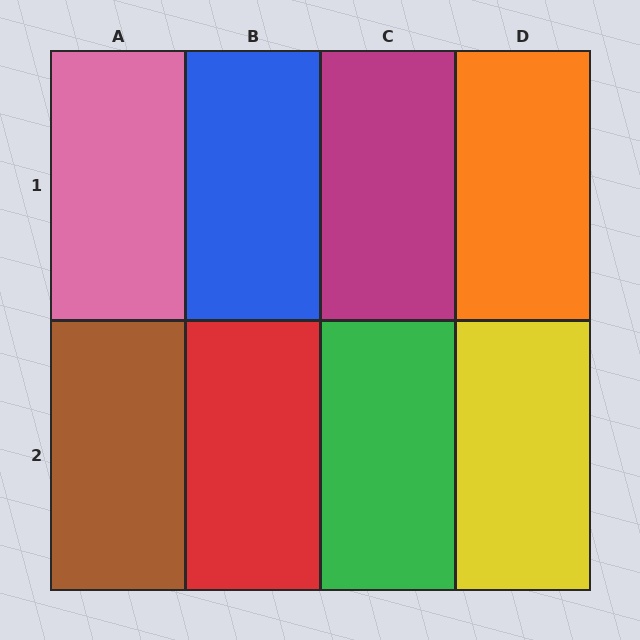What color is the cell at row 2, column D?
Yellow.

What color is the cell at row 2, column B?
Red.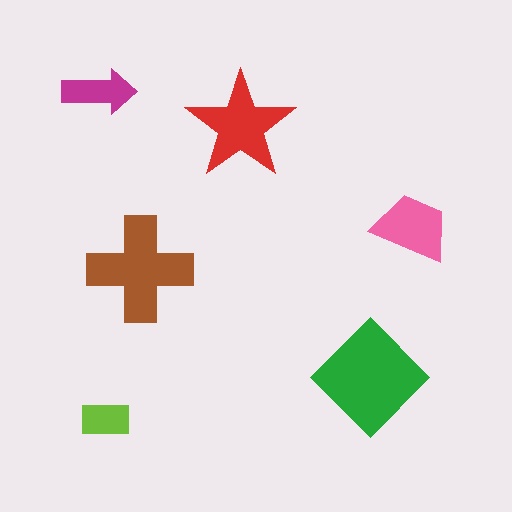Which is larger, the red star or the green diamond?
The green diamond.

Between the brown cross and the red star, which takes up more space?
The brown cross.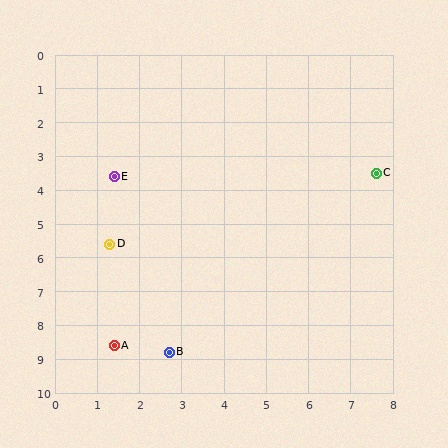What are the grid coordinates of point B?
Point B is at approximately (2.7, 8.8).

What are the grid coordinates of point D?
Point D is at approximately (1.3, 5.6).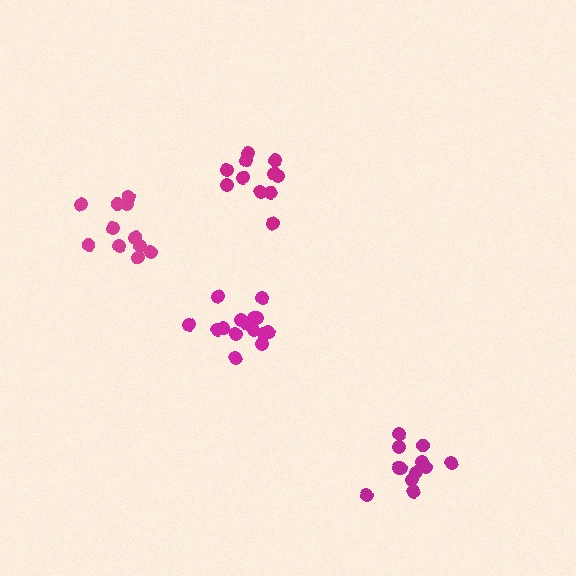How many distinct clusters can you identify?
There are 4 distinct clusters.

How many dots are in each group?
Group 1: 12 dots, Group 2: 15 dots, Group 3: 11 dots, Group 4: 12 dots (50 total).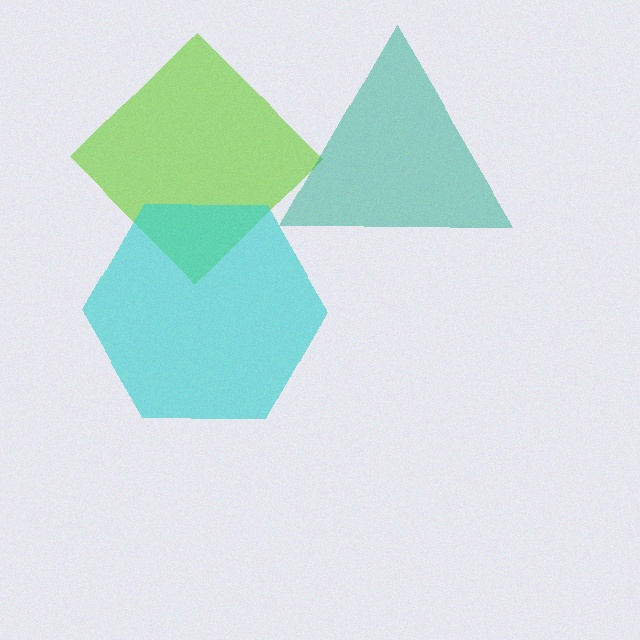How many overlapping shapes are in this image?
There are 3 overlapping shapes in the image.